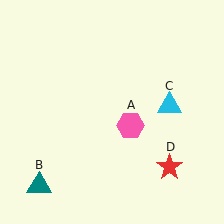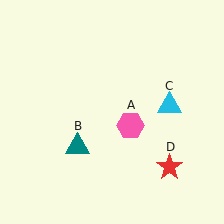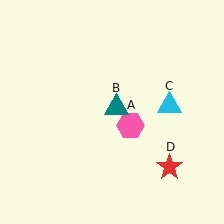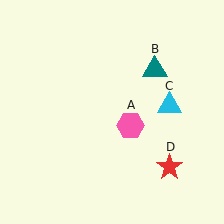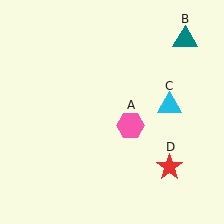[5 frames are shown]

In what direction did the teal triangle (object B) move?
The teal triangle (object B) moved up and to the right.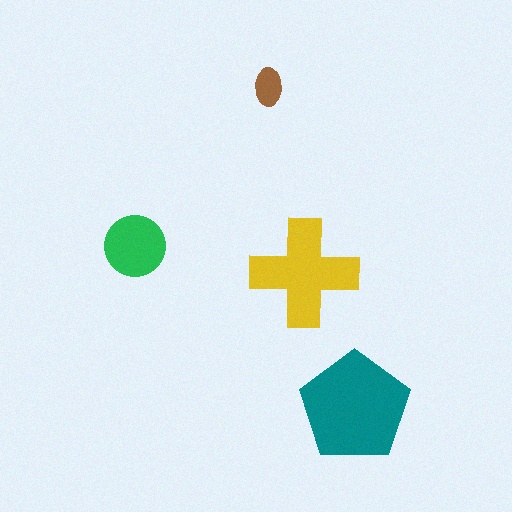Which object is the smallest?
The brown ellipse.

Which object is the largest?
The teal pentagon.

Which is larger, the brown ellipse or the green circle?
The green circle.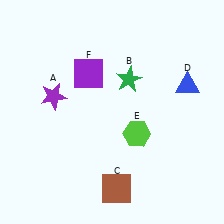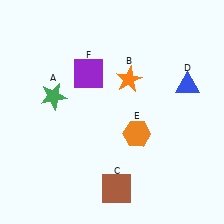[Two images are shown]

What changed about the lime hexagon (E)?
In Image 1, E is lime. In Image 2, it changed to orange.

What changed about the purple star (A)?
In Image 1, A is purple. In Image 2, it changed to green.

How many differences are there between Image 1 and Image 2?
There are 3 differences between the two images.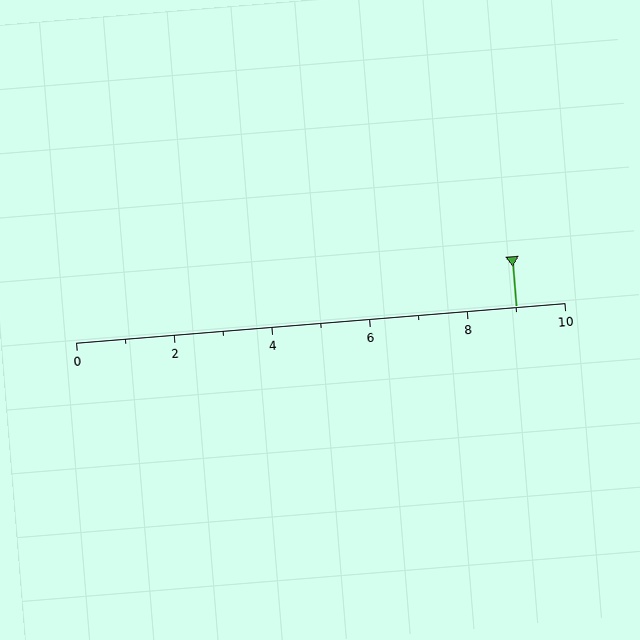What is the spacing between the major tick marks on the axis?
The major ticks are spaced 2 apart.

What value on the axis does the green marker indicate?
The marker indicates approximately 9.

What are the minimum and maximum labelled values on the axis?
The axis runs from 0 to 10.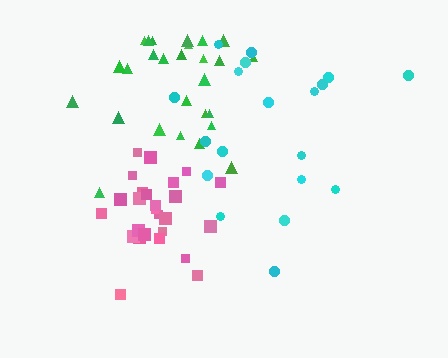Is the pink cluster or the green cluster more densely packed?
Pink.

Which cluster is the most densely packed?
Pink.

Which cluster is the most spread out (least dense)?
Cyan.